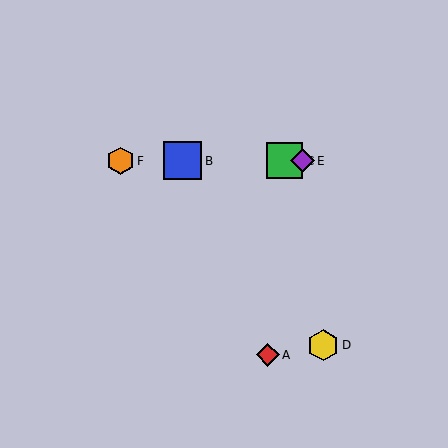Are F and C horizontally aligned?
Yes, both are at y≈161.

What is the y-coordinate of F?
Object F is at y≈161.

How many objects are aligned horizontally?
4 objects (B, C, E, F) are aligned horizontally.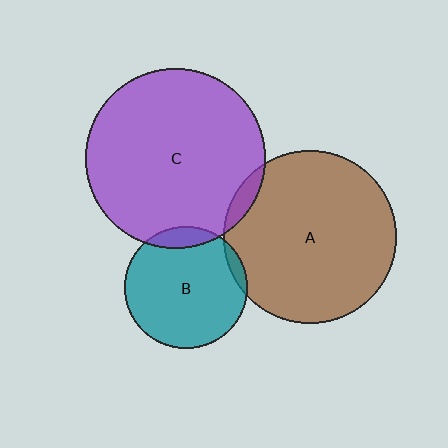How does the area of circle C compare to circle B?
Approximately 2.2 times.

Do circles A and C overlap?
Yes.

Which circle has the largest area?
Circle C (purple).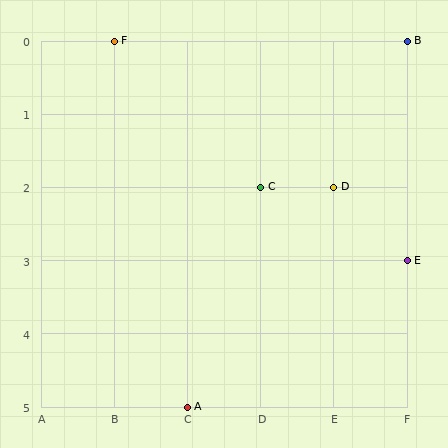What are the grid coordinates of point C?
Point C is at grid coordinates (D, 2).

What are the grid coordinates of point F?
Point F is at grid coordinates (B, 0).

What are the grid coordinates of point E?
Point E is at grid coordinates (F, 3).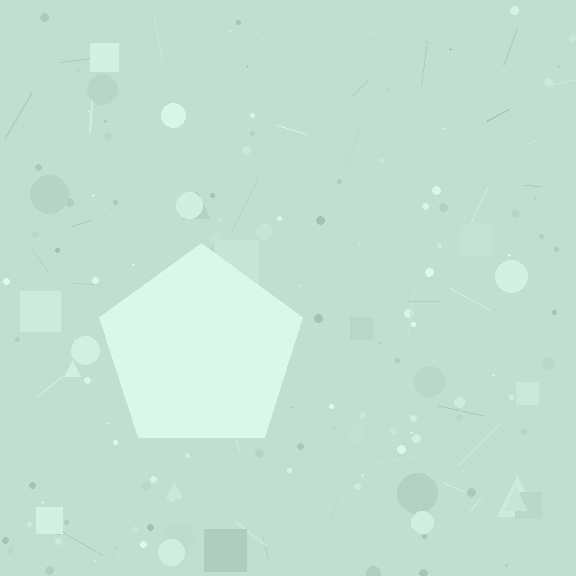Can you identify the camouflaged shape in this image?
The camouflaged shape is a pentagon.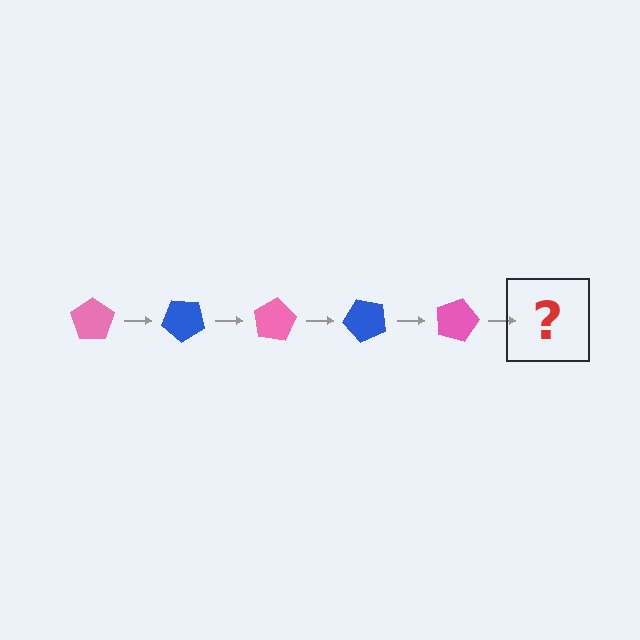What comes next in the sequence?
The next element should be a blue pentagon, rotated 200 degrees from the start.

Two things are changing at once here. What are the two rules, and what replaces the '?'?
The two rules are that it rotates 40 degrees each step and the color cycles through pink and blue. The '?' should be a blue pentagon, rotated 200 degrees from the start.